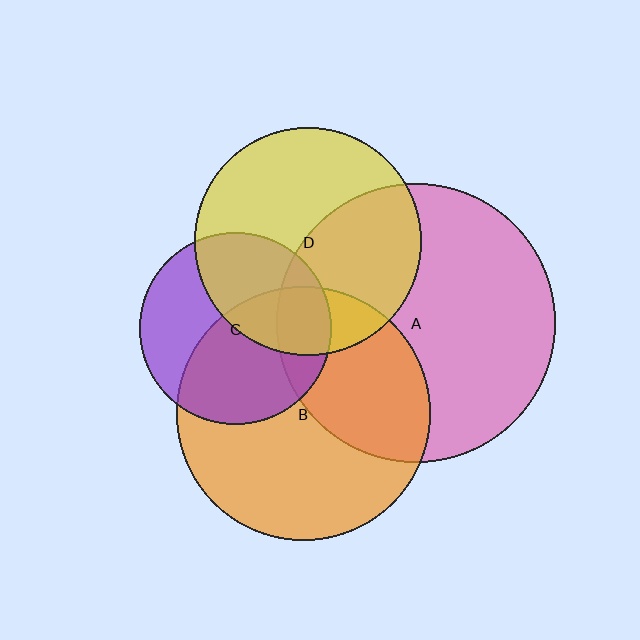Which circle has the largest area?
Circle A (pink).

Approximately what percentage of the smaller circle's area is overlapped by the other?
Approximately 55%.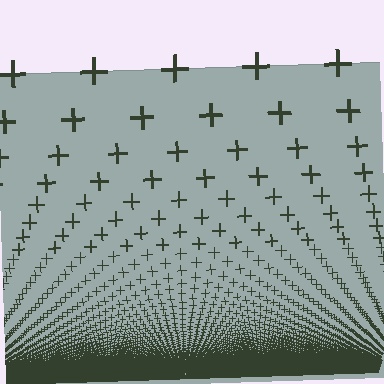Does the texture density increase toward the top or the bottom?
Density increases toward the bottom.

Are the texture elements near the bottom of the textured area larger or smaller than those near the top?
Smaller. The gradient is inverted — elements near the bottom are smaller and denser.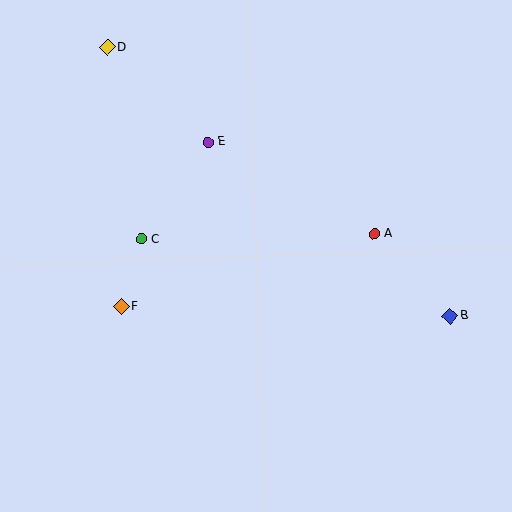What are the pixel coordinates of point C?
Point C is at (142, 239).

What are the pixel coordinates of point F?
Point F is at (121, 306).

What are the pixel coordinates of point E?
Point E is at (208, 142).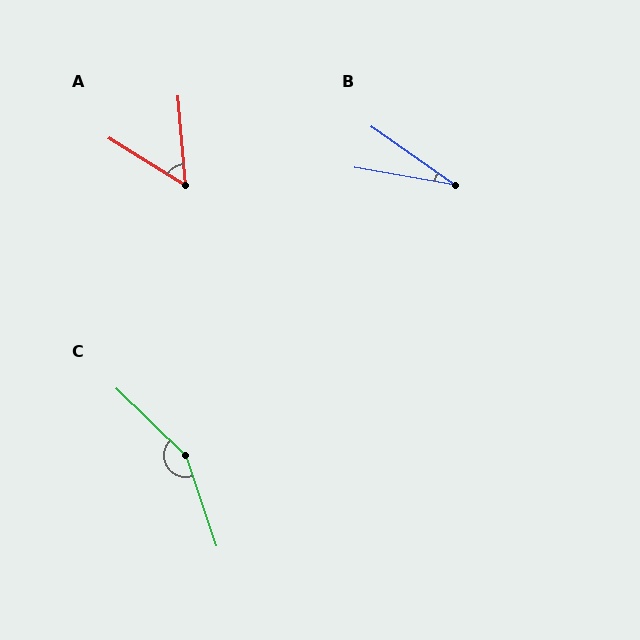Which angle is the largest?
C, at approximately 153 degrees.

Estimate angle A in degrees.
Approximately 54 degrees.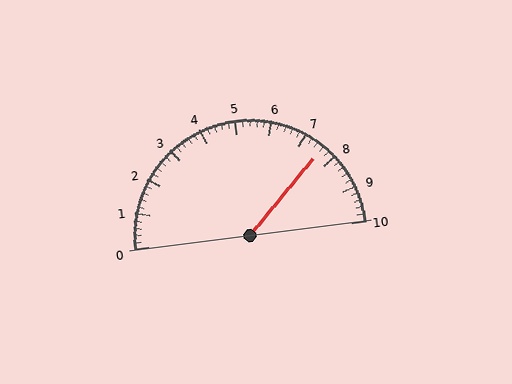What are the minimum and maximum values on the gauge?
The gauge ranges from 0 to 10.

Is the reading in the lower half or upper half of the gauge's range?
The reading is in the upper half of the range (0 to 10).